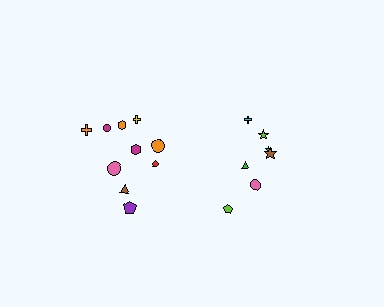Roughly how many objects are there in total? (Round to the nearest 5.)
Roughly 15 objects in total.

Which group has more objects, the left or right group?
The left group.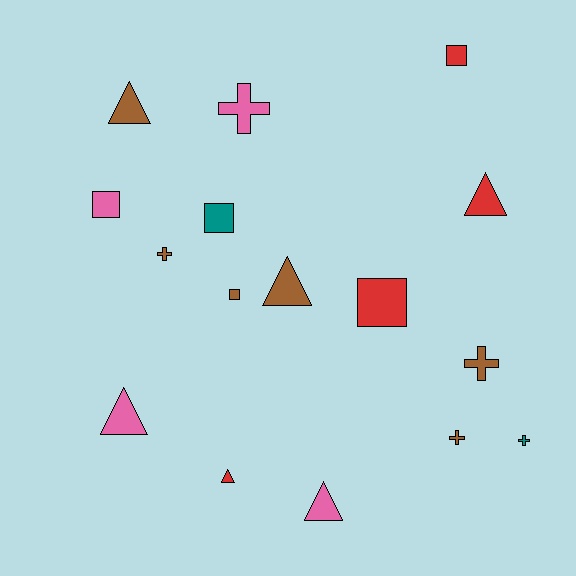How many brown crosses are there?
There are 3 brown crosses.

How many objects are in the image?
There are 16 objects.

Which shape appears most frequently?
Triangle, with 6 objects.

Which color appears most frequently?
Brown, with 6 objects.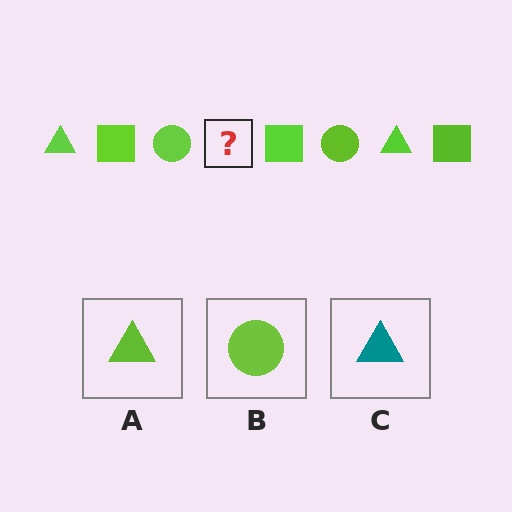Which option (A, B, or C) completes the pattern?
A.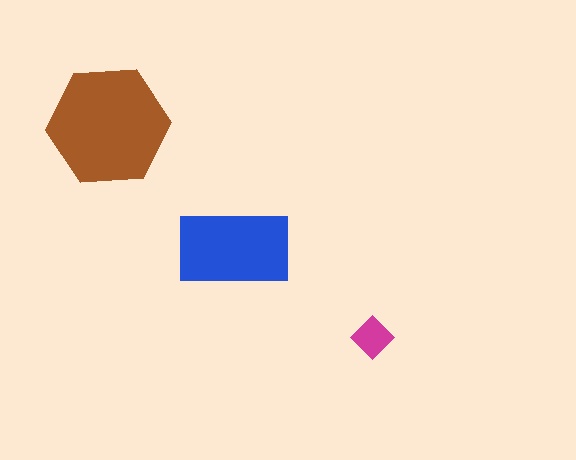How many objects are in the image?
There are 3 objects in the image.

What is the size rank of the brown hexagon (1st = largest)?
1st.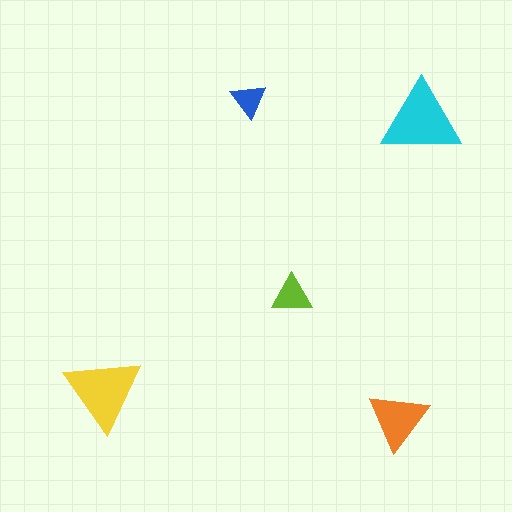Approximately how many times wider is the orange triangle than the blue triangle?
About 1.5 times wider.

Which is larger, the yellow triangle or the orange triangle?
The yellow one.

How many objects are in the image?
There are 5 objects in the image.